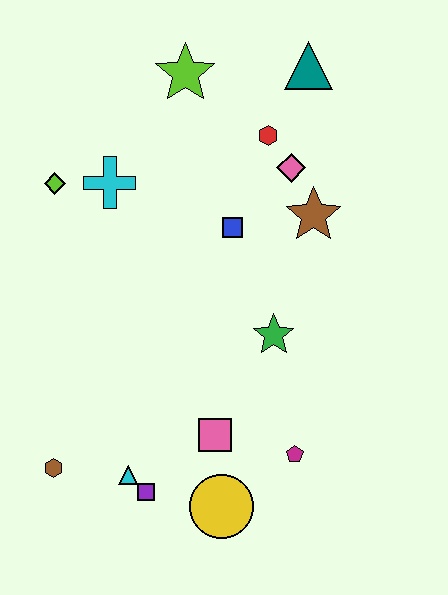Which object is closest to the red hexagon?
The pink diamond is closest to the red hexagon.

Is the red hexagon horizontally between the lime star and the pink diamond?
Yes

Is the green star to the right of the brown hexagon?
Yes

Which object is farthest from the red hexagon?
The brown hexagon is farthest from the red hexagon.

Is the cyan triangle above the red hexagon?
No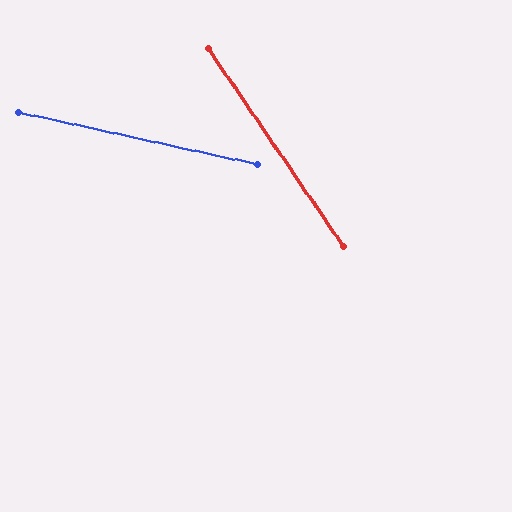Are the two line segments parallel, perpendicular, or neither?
Neither parallel nor perpendicular — they differ by about 43°.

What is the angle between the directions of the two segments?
Approximately 43 degrees.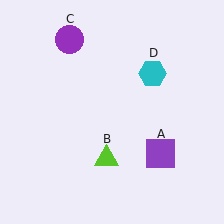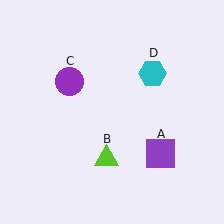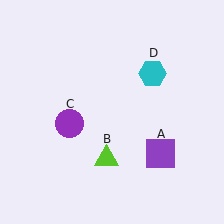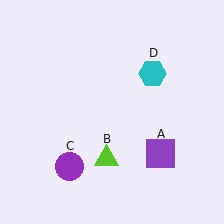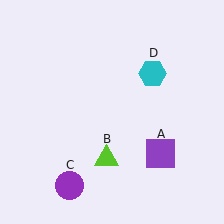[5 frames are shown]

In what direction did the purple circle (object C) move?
The purple circle (object C) moved down.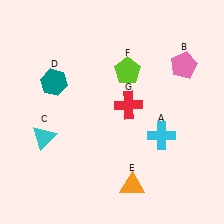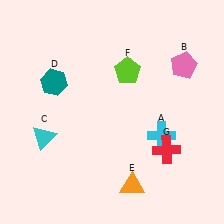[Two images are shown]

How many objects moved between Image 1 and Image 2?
1 object moved between the two images.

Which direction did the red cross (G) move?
The red cross (G) moved down.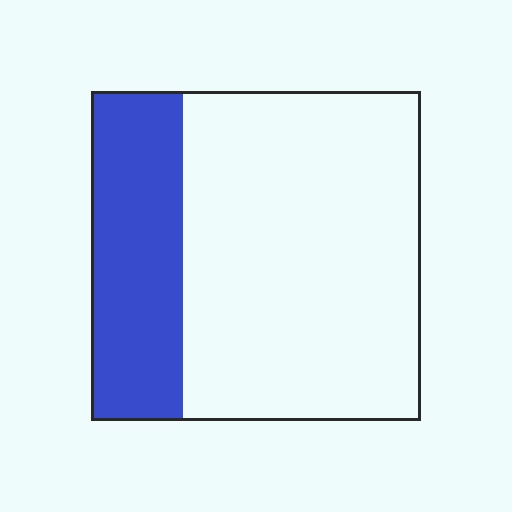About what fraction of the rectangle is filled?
About one quarter (1/4).